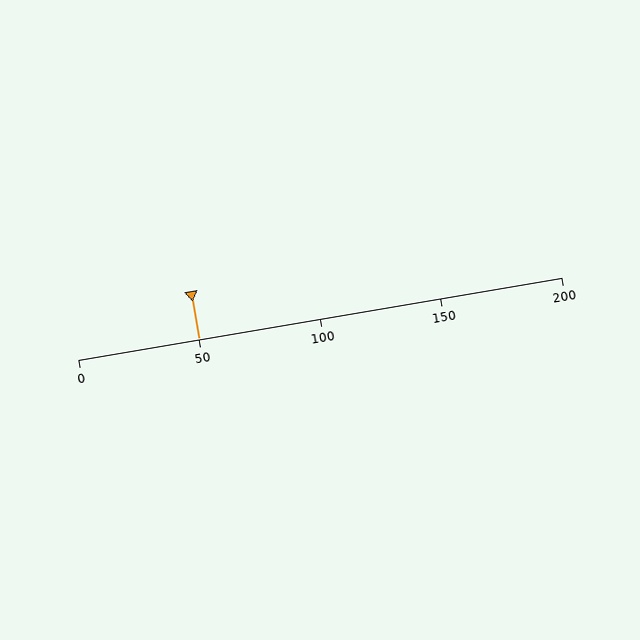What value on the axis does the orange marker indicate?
The marker indicates approximately 50.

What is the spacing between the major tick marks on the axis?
The major ticks are spaced 50 apart.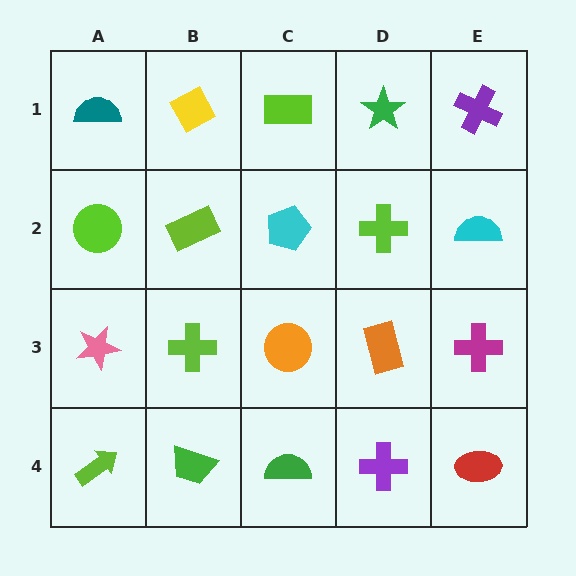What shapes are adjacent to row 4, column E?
A magenta cross (row 3, column E), a purple cross (row 4, column D).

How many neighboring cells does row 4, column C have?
3.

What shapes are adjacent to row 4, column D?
An orange rectangle (row 3, column D), a green semicircle (row 4, column C), a red ellipse (row 4, column E).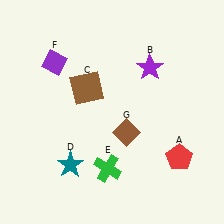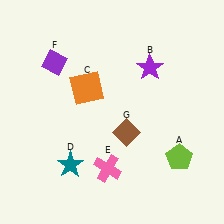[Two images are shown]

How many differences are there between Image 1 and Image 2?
There are 3 differences between the two images.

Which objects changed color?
A changed from red to lime. C changed from brown to orange. E changed from green to pink.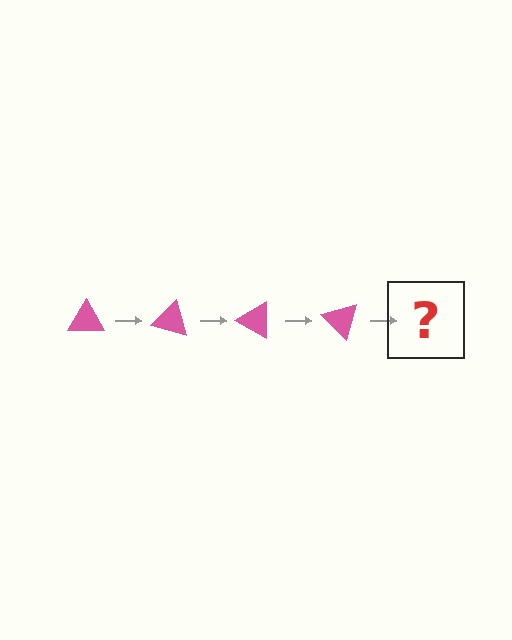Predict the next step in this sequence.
The next step is a pink triangle rotated 60 degrees.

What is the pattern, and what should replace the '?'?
The pattern is that the triangle rotates 15 degrees each step. The '?' should be a pink triangle rotated 60 degrees.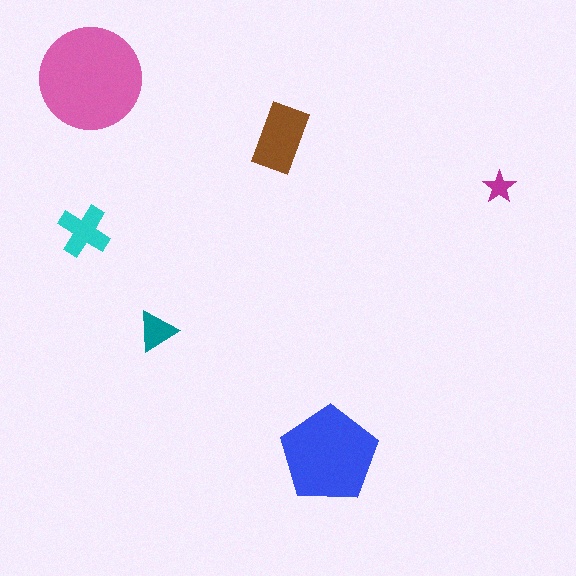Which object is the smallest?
The magenta star.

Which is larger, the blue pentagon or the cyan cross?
The blue pentagon.